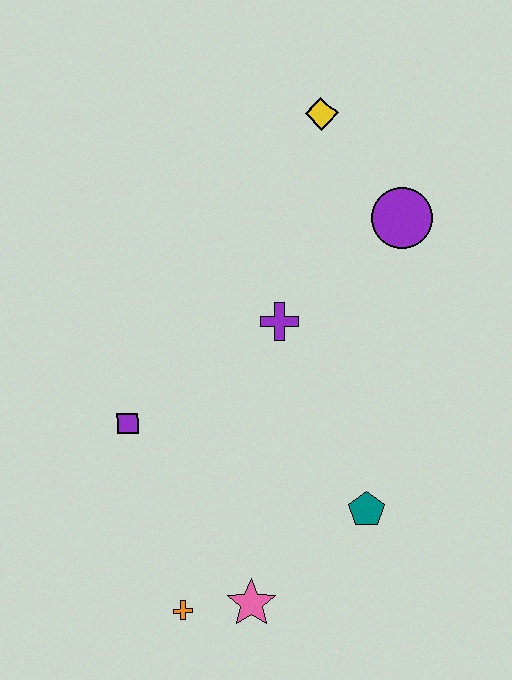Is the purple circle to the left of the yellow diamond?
No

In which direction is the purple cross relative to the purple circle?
The purple cross is to the left of the purple circle.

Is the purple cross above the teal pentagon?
Yes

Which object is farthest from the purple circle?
The orange cross is farthest from the purple circle.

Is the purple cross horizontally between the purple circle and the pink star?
Yes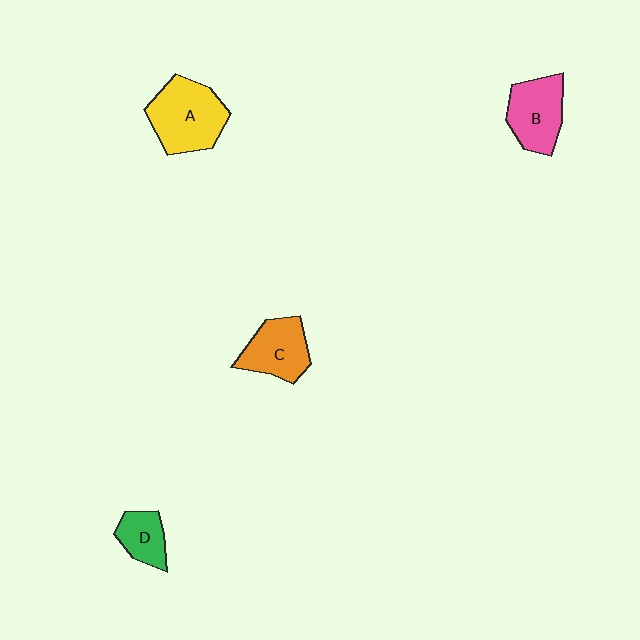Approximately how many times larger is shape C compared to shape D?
Approximately 1.5 times.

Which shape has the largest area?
Shape A (yellow).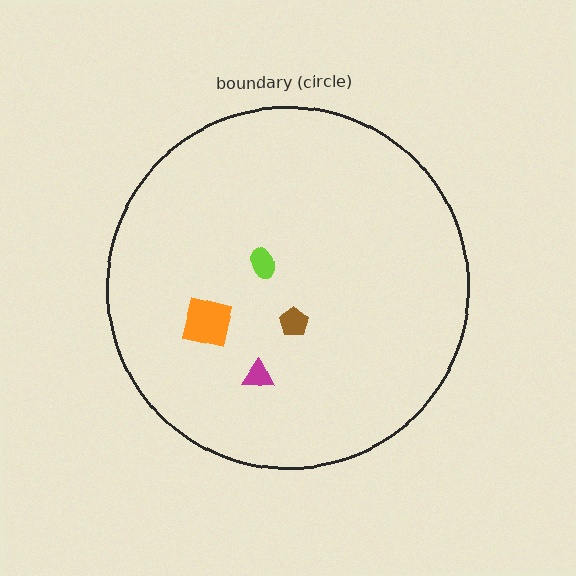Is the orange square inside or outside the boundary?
Inside.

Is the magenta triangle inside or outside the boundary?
Inside.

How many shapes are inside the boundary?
4 inside, 0 outside.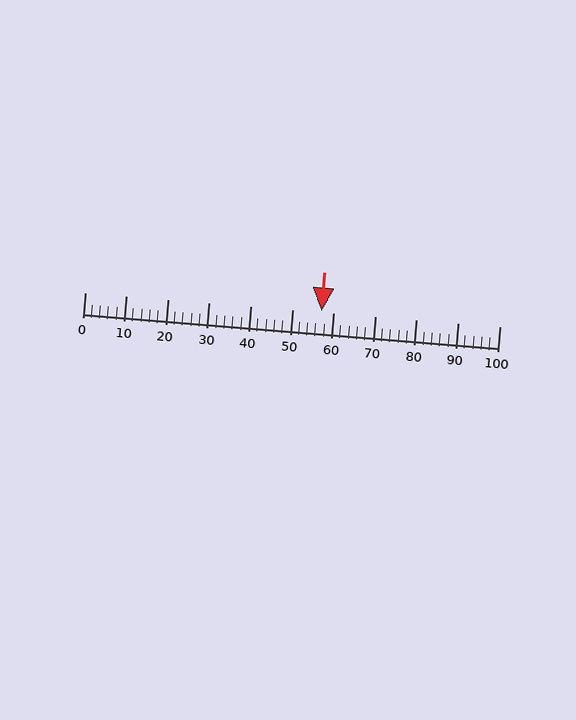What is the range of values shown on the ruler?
The ruler shows values from 0 to 100.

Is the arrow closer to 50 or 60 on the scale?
The arrow is closer to 60.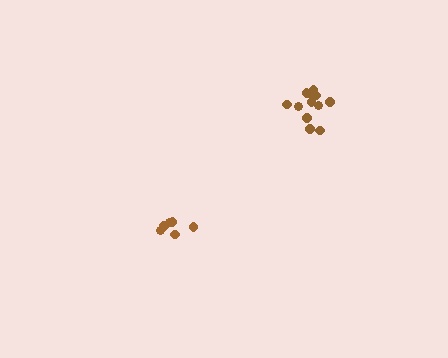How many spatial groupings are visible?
There are 2 spatial groupings.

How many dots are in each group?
Group 1: 6 dots, Group 2: 12 dots (18 total).